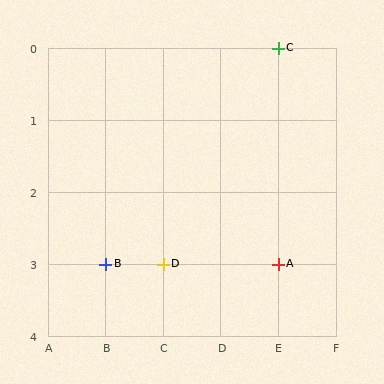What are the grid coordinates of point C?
Point C is at grid coordinates (E, 0).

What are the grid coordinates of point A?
Point A is at grid coordinates (E, 3).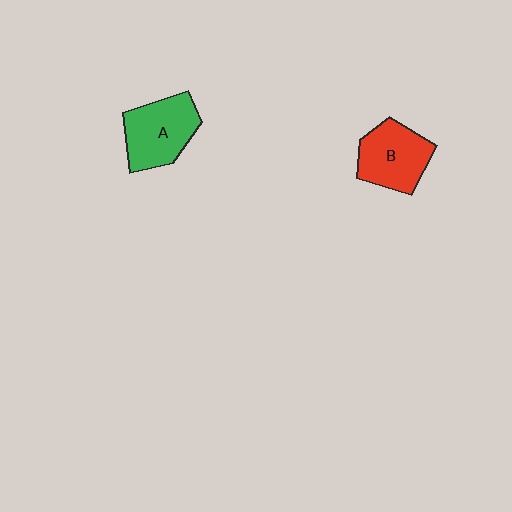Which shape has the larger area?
Shape A (green).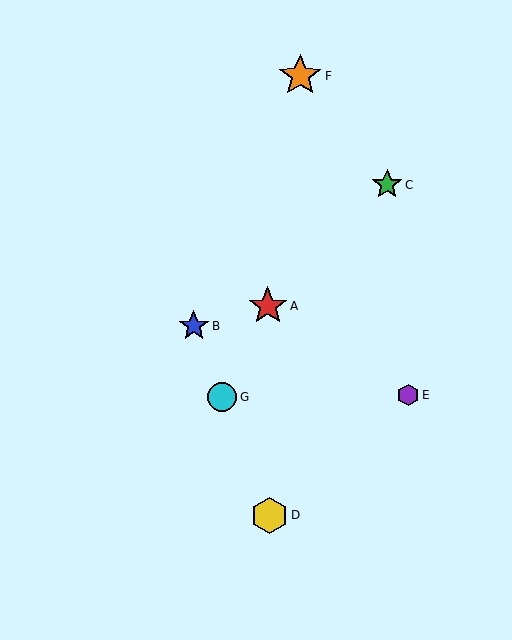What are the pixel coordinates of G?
Object G is at (222, 397).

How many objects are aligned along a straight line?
3 objects (B, D, G) are aligned along a straight line.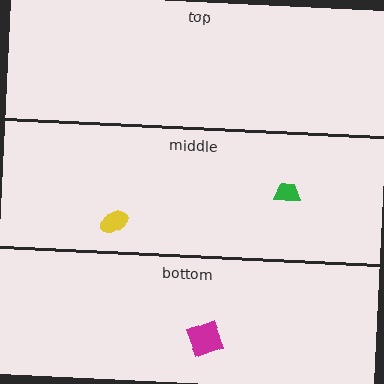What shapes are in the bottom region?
The magenta square.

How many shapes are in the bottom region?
1.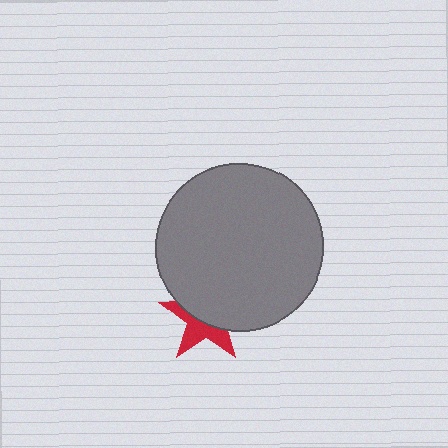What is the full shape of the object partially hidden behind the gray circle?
The partially hidden object is a red star.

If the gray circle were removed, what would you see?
You would see the complete red star.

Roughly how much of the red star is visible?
A small part of it is visible (roughly 44%).